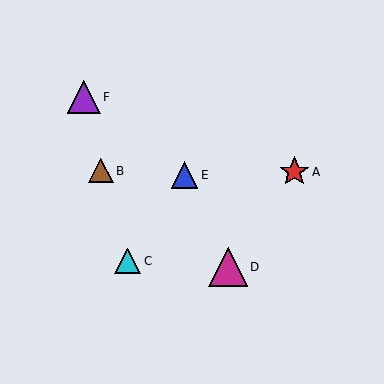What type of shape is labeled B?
Shape B is a brown triangle.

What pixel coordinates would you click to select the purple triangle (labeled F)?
Click at (84, 97) to select the purple triangle F.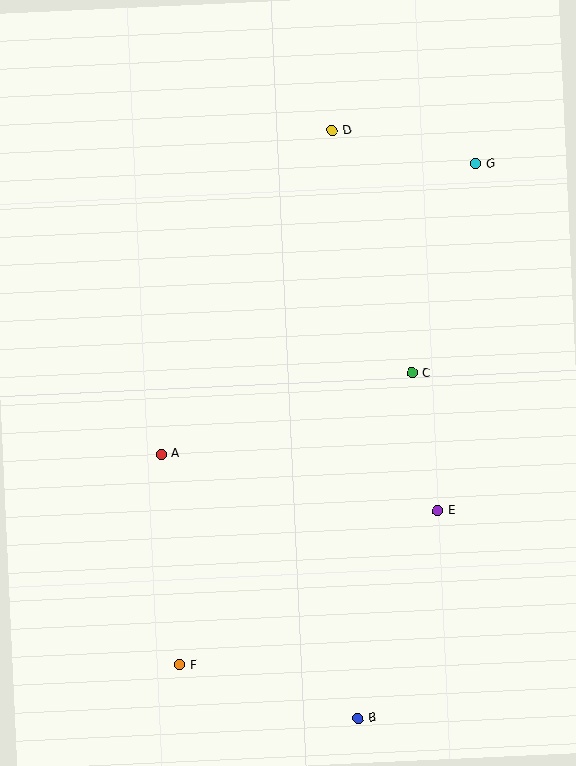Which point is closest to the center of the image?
Point C at (412, 373) is closest to the center.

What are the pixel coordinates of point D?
Point D is at (332, 130).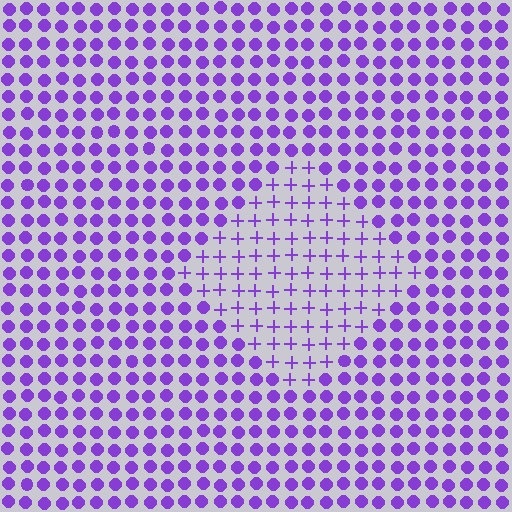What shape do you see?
I see a diamond.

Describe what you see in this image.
The image is filled with small purple elements arranged in a uniform grid. A diamond-shaped region contains plus signs, while the surrounding area contains circles. The boundary is defined purely by the change in element shape.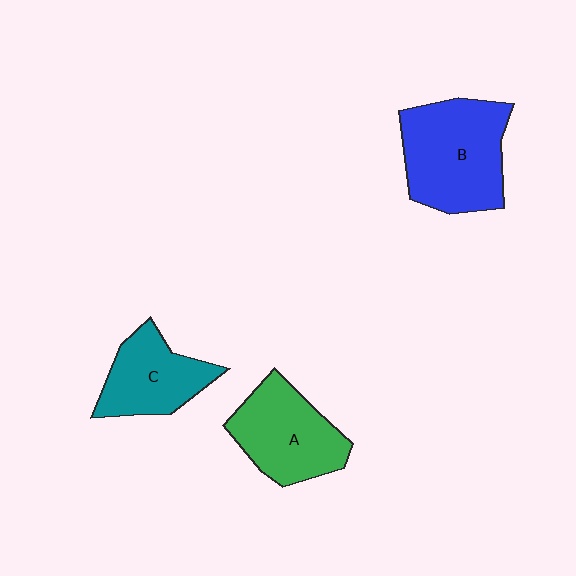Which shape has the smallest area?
Shape C (teal).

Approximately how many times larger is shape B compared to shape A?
Approximately 1.3 times.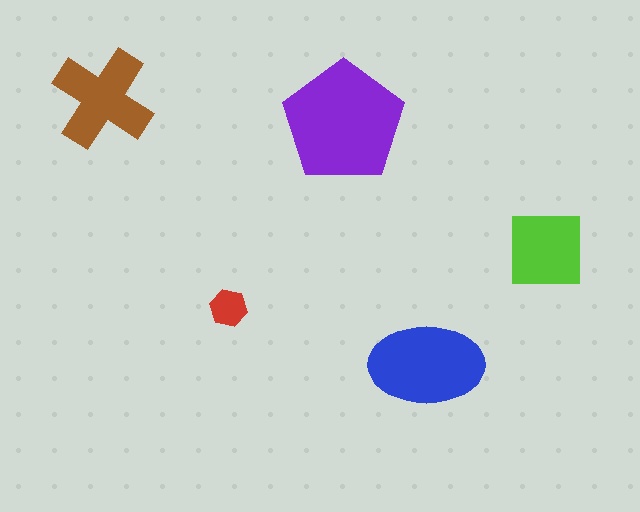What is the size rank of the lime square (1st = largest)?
4th.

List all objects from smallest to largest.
The red hexagon, the lime square, the brown cross, the blue ellipse, the purple pentagon.